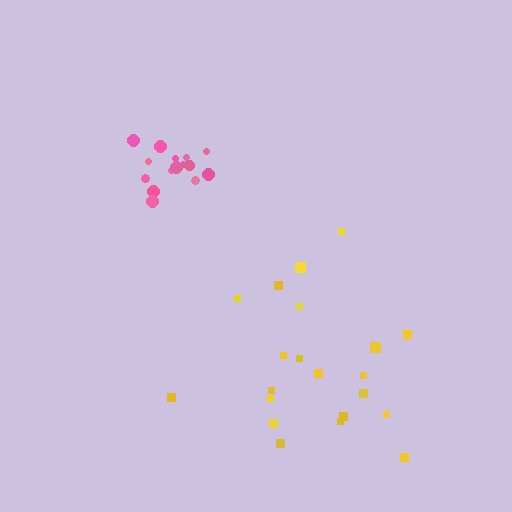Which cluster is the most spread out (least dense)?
Yellow.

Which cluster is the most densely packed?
Pink.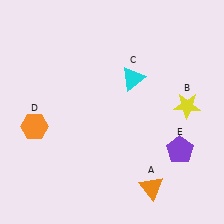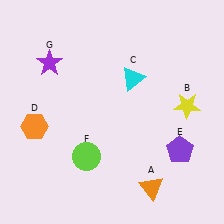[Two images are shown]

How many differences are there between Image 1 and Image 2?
There are 2 differences between the two images.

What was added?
A lime circle (F), a purple star (G) were added in Image 2.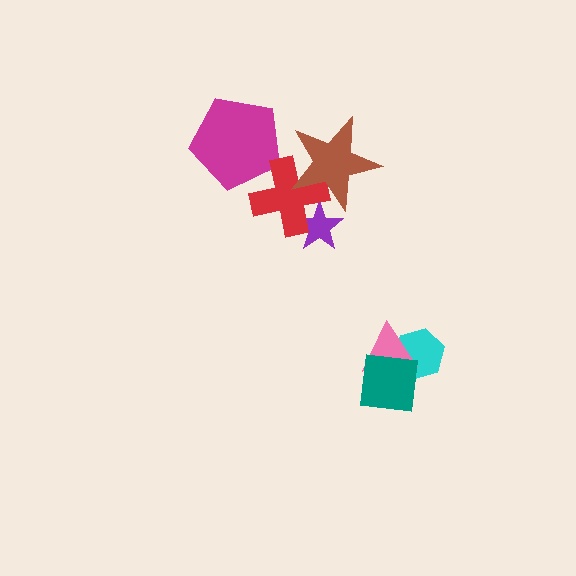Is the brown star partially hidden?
No, no other shape covers it.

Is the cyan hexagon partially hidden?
Yes, it is partially covered by another shape.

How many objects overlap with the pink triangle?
2 objects overlap with the pink triangle.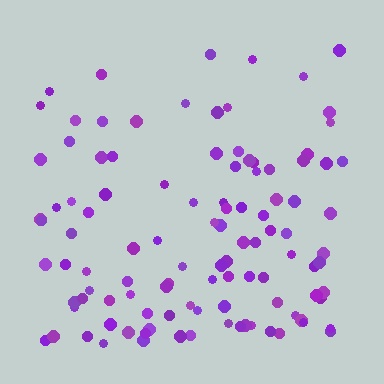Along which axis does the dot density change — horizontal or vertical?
Vertical.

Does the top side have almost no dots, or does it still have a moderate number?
Still a moderate number, just noticeably fewer than the bottom.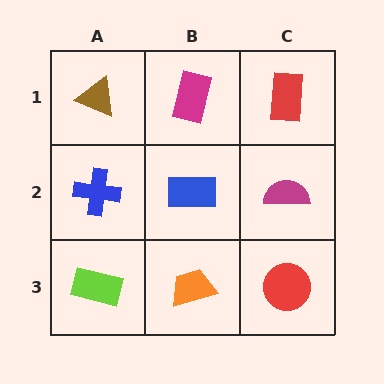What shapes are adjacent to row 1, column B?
A blue rectangle (row 2, column B), a brown triangle (row 1, column A), a red rectangle (row 1, column C).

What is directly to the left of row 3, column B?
A lime rectangle.